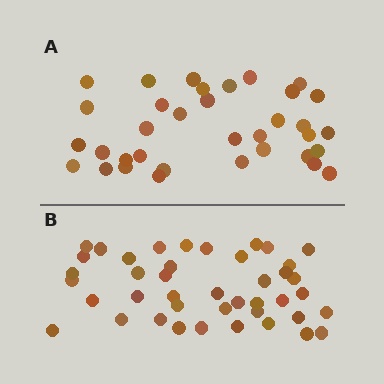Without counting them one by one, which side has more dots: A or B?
Region B (the bottom region) has more dots.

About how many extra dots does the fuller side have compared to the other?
Region B has roughly 8 or so more dots than region A.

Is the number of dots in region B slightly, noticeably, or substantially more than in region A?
Region B has only slightly more — the two regions are fairly close. The ratio is roughly 1.2 to 1.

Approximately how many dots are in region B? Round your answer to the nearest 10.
About 40 dots. (The exact count is 42, which rounds to 40.)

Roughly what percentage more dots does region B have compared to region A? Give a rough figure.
About 20% more.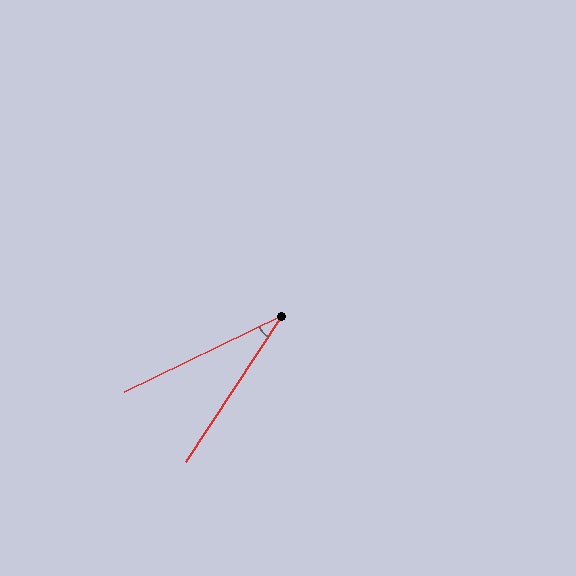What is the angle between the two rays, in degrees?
Approximately 31 degrees.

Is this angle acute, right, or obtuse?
It is acute.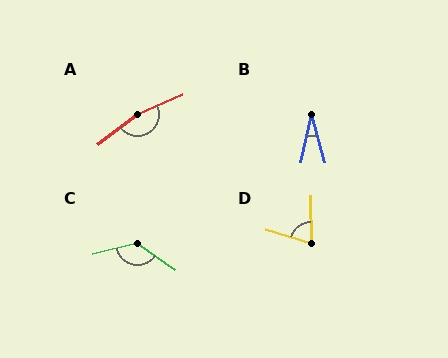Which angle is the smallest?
B, at approximately 28 degrees.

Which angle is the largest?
A, at approximately 166 degrees.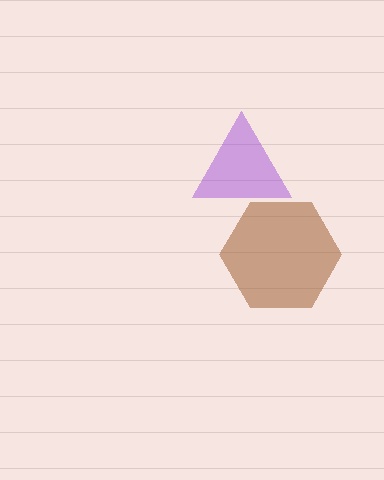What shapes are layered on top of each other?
The layered shapes are: a purple triangle, a brown hexagon.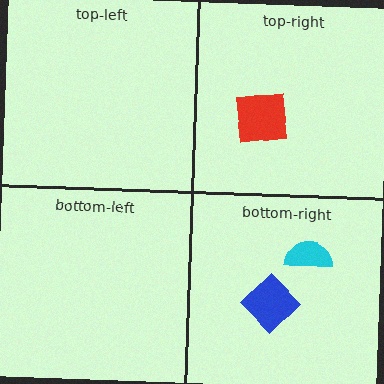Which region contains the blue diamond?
The bottom-right region.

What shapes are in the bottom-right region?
The blue diamond, the cyan semicircle.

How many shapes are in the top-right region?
1.